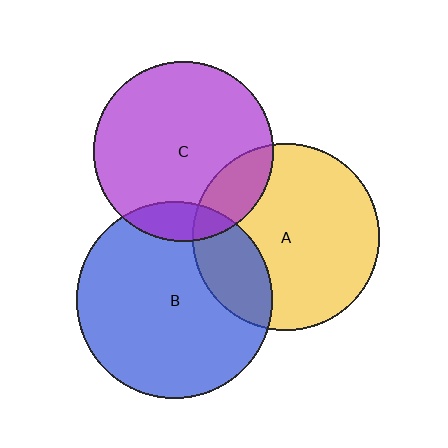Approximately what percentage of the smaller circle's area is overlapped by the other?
Approximately 25%.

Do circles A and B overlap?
Yes.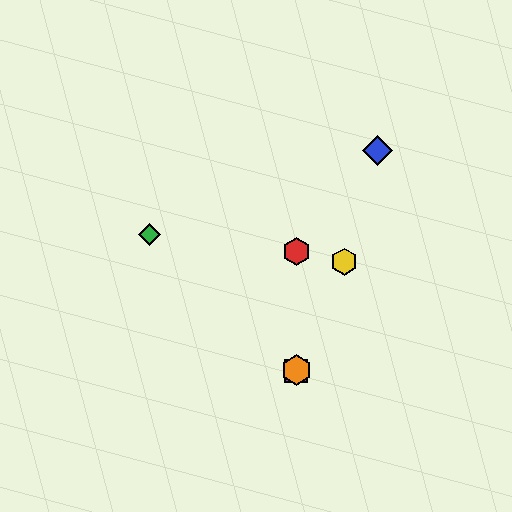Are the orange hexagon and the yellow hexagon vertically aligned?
No, the orange hexagon is at x≈296 and the yellow hexagon is at x≈344.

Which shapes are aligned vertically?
The red hexagon, the purple square, the orange hexagon are aligned vertically.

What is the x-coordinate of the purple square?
The purple square is at x≈296.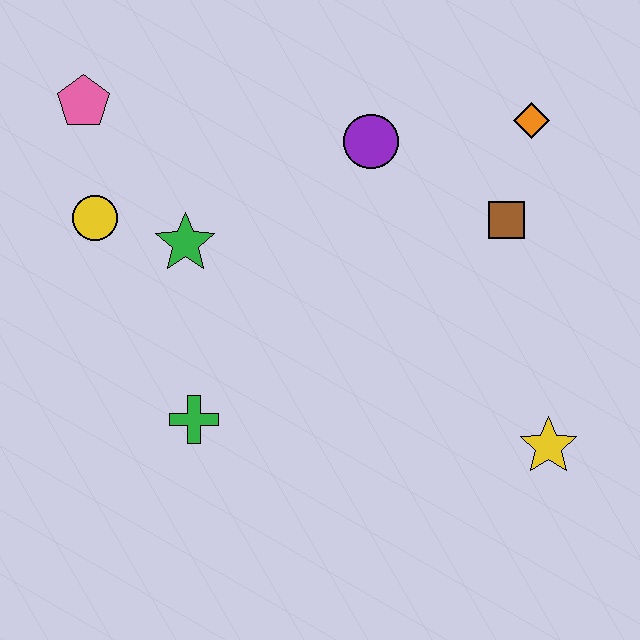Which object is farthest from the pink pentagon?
The yellow star is farthest from the pink pentagon.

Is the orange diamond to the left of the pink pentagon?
No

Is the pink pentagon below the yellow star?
No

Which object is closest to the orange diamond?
The brown square is closest to the orange diamond.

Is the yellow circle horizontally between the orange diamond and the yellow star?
No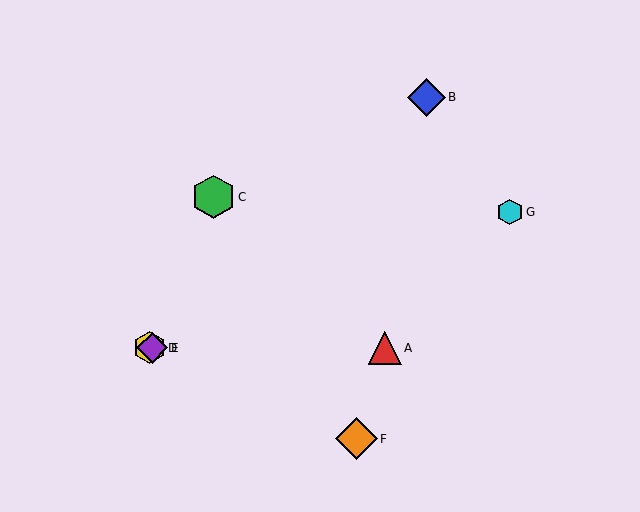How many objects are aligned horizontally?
3 objects (A, D, E) are aligned horizontally.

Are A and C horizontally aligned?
No, A is at y≈348 and C is at y≈197.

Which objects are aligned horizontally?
Objects A, D, E are aligned horizontally.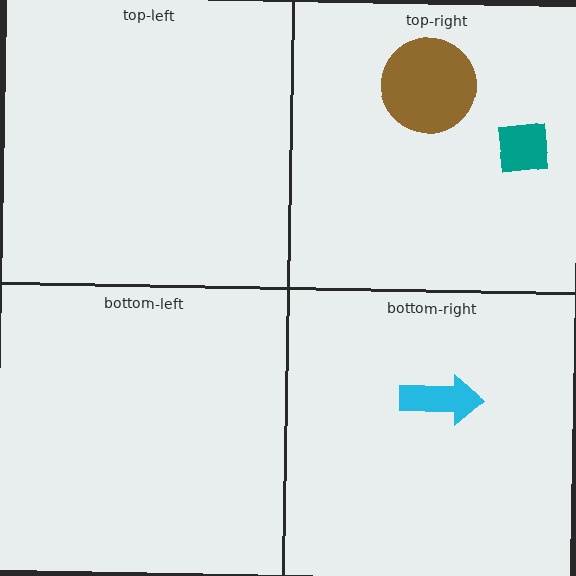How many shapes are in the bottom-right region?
1.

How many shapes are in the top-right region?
2.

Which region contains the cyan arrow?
The bottom-right region.